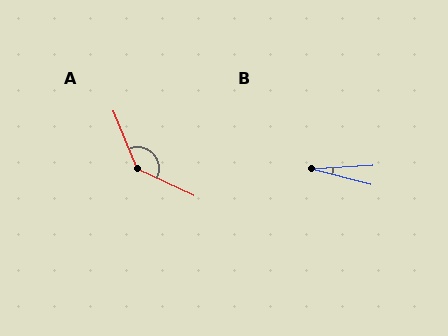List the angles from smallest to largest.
B (18°), A (138°).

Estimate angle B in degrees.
Approximately 18 degrees.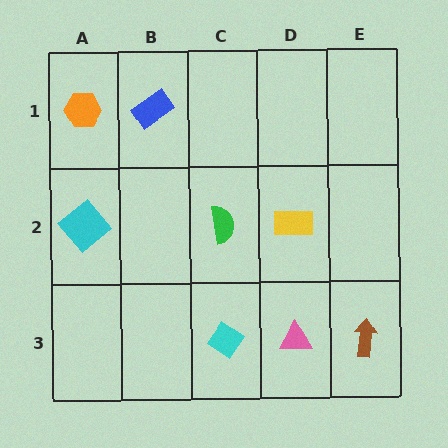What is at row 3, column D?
A pink triangle.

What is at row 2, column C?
A green semicircle.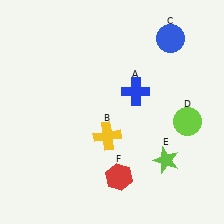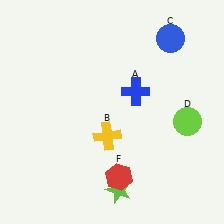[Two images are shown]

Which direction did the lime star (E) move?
The lime star (E) moved left.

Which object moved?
The lime star (E) moved left.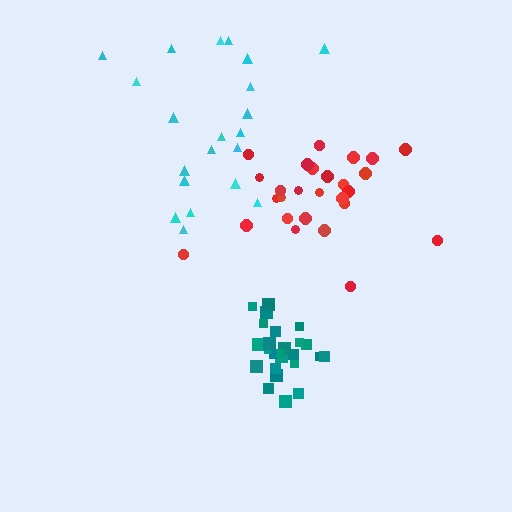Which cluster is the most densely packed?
Teal.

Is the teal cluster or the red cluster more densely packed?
Teal.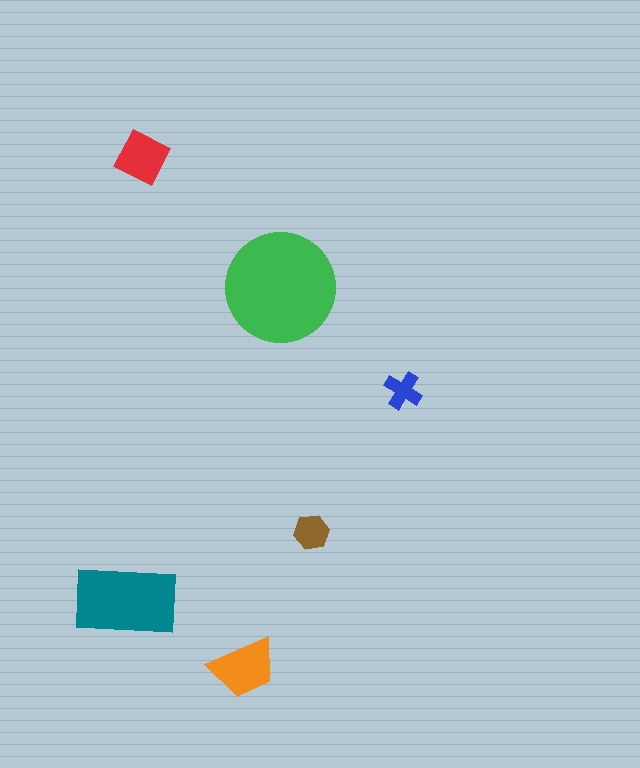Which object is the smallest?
The blue cross.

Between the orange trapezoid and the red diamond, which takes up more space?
The orange trapezoid.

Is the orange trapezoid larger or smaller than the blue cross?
Larger.